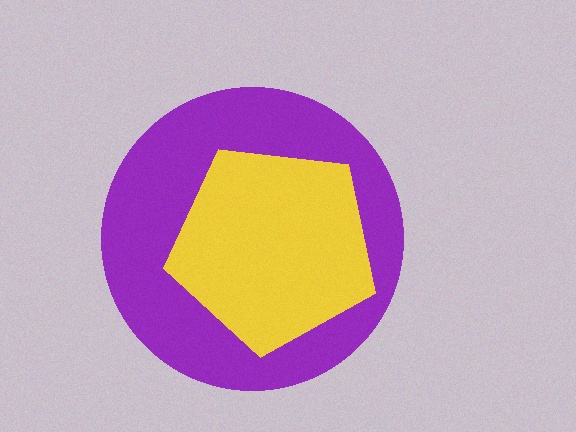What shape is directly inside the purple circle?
The yellow pentagon.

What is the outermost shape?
The purple circle.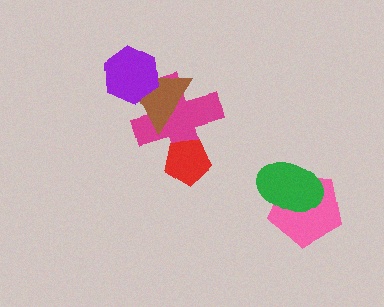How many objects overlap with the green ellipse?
1 object overlaps with the green ellipse.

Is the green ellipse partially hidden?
No, no other shape covers it.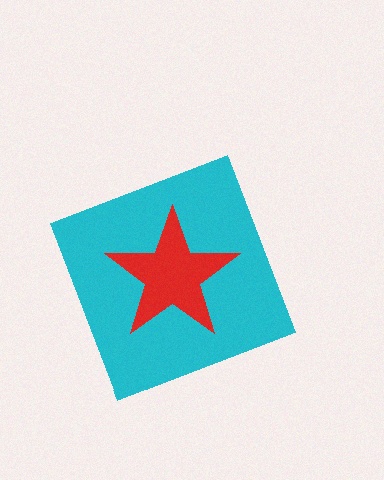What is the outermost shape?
The cyan diamond.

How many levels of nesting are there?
2.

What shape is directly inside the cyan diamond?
The red star.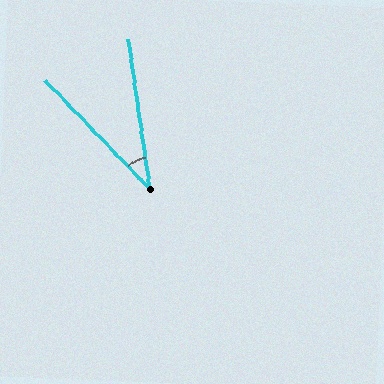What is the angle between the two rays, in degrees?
Approximately 35 degrees.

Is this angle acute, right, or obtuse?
It is acute.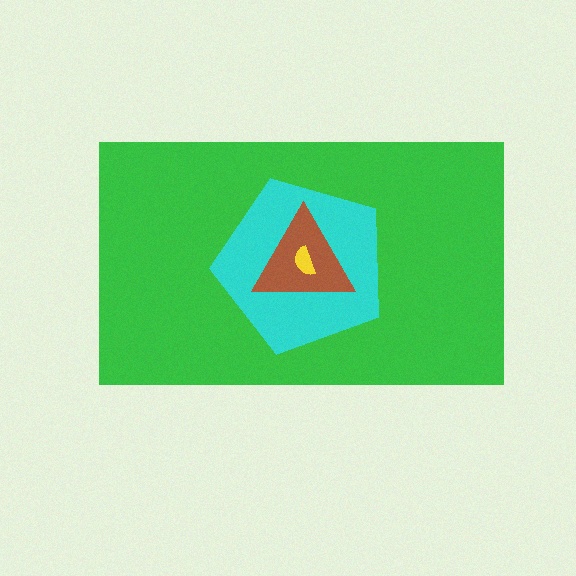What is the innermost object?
The yellow semicircle.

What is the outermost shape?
The green rectangle.